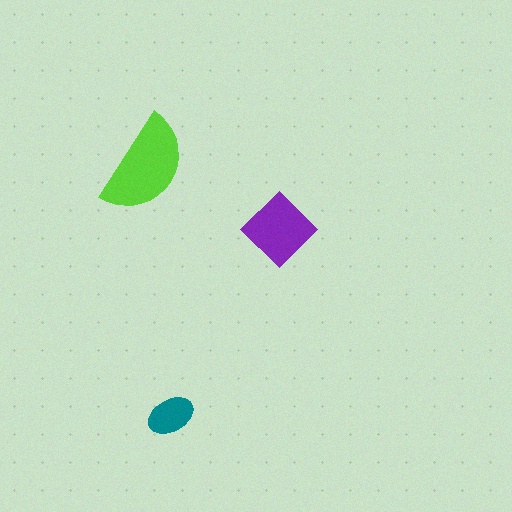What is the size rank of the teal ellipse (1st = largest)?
3rd.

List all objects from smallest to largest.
The teal ellipse, the purple diamond, the lime semicircle.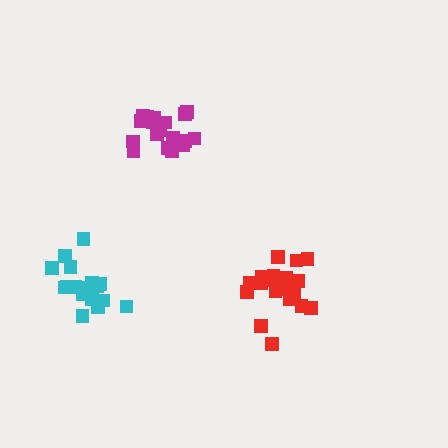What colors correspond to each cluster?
The clusters are colored: red, cyan, magenta.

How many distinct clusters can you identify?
There are 3 distinct clusters.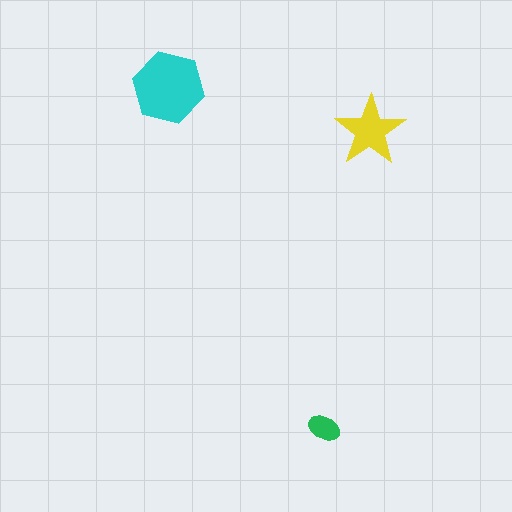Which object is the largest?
The cyan hexagon.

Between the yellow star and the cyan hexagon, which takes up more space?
The cyan hexagon.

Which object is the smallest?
The green ellipse.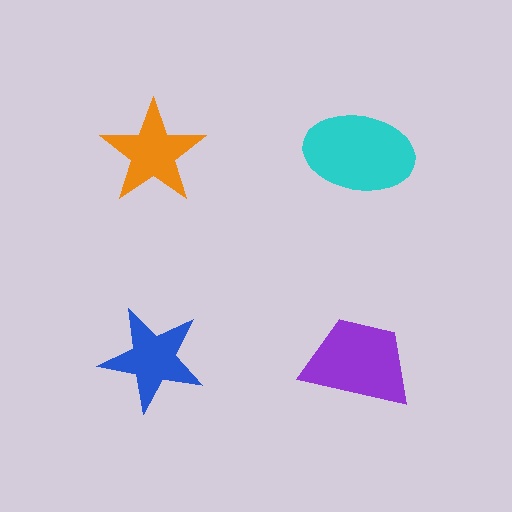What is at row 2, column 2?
A purple trapezoid.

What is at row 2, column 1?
A blue star.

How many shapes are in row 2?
2 shapes.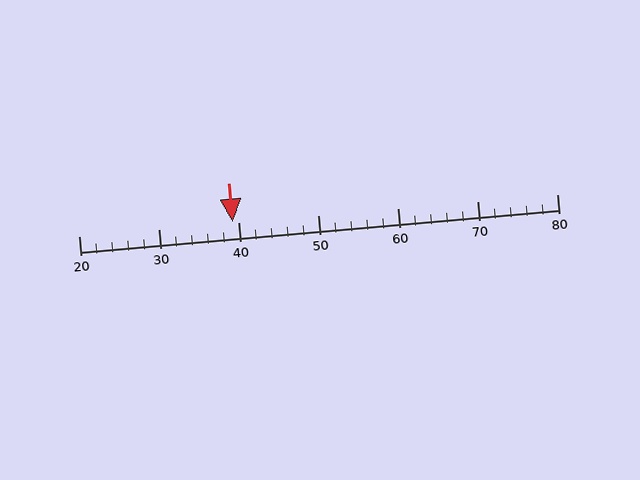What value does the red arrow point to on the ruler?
The red arrow points to approximately 39.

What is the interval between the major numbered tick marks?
The major tick marks are spaced 10 units apart.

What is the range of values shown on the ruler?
The ruler shows values from 20 to 80.